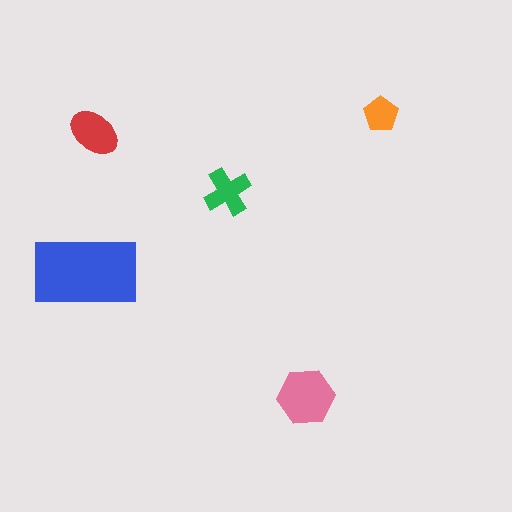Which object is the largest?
The blue rectangle.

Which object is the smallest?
The orange pentagon.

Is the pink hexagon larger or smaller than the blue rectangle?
Smaller.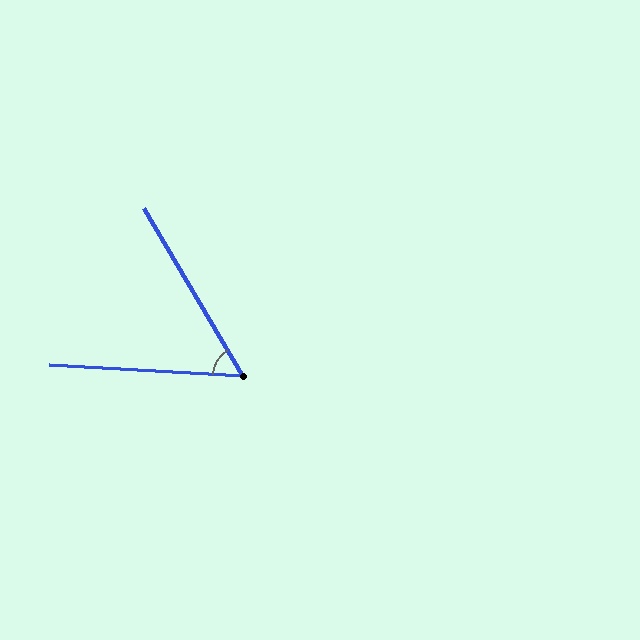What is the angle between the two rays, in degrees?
Approximately 56 degrees.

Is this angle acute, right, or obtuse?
It is acute.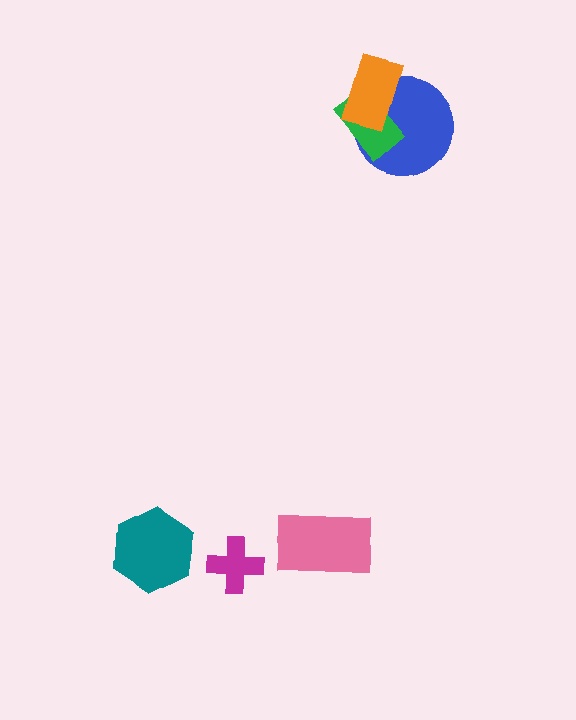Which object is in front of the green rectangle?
The orange rectangle is in front of the green rectangle.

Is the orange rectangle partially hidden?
No, no other shape covers it.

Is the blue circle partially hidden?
Yes, it is partially covered by another shape.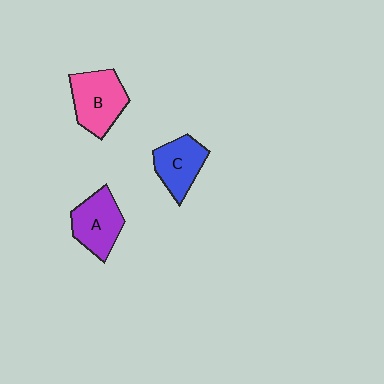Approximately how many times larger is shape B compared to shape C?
Approximately 1.2 times.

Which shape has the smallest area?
Shape C (blue).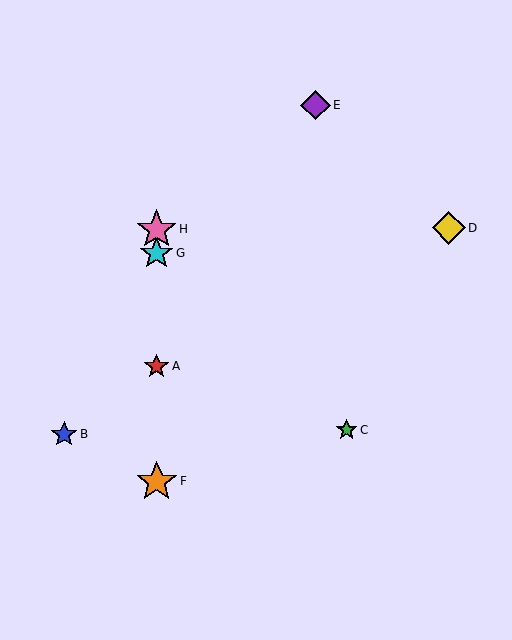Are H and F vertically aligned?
Yes, both are at x≈157.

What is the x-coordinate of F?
Object F is at x≈157.